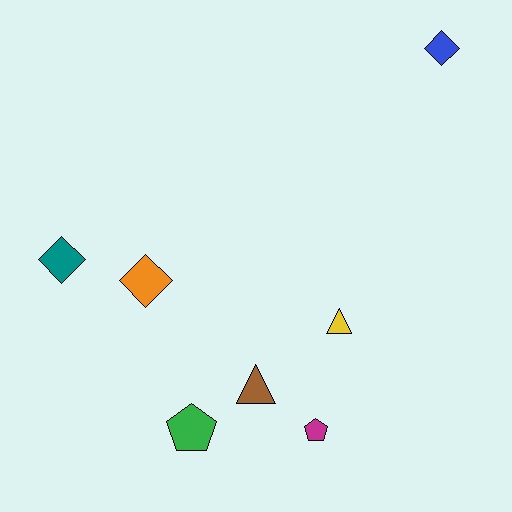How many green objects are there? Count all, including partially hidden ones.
There is 1 green object.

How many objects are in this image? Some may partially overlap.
There are 7 objects.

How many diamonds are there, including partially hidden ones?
There are 3 diamonds.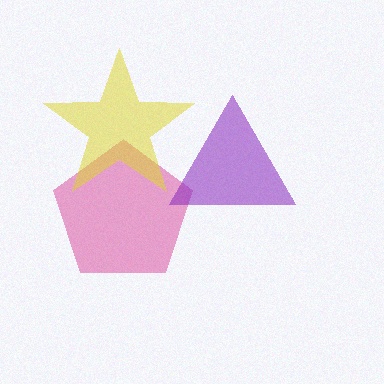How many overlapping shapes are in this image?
There are 3 overlapping shapes in the image.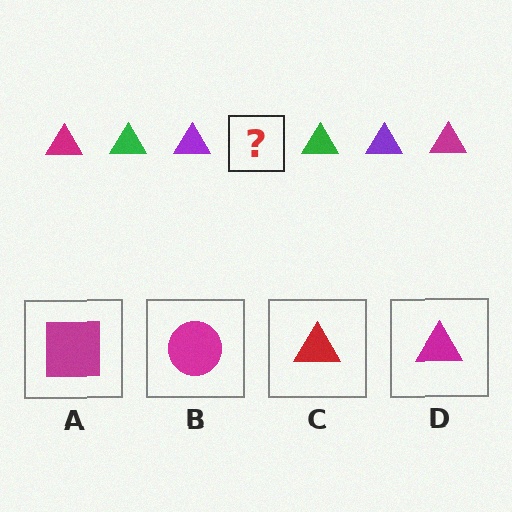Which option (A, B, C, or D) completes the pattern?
D.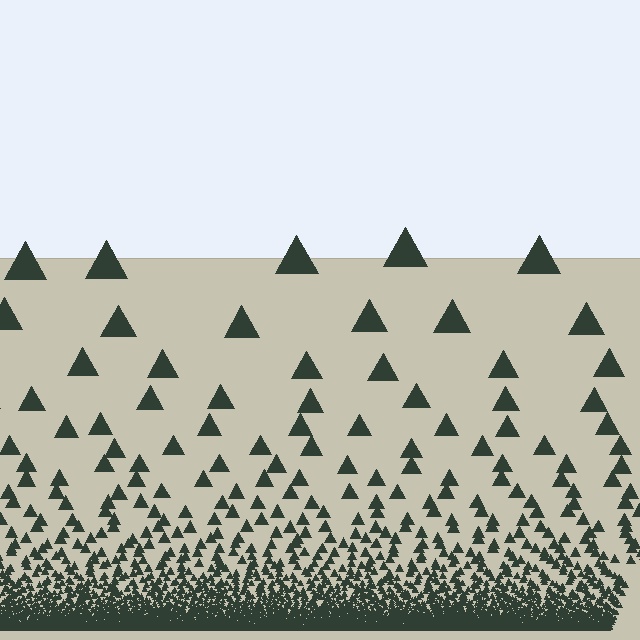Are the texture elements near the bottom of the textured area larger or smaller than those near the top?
Smaller. The gradient is inverted — elements near the bottom are smaller and denser.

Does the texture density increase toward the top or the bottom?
Density increases toward the bottom.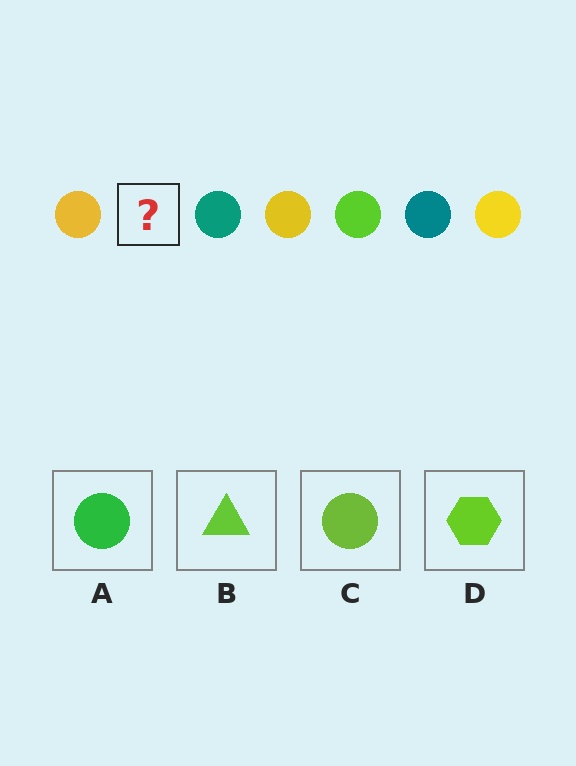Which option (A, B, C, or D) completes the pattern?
C.